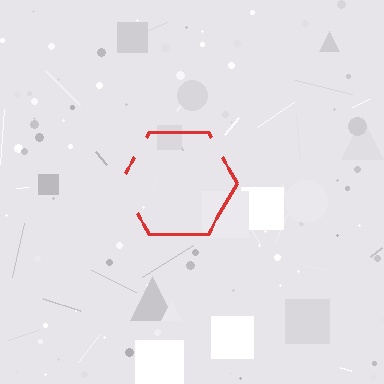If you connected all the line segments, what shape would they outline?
They would outline a hexagon.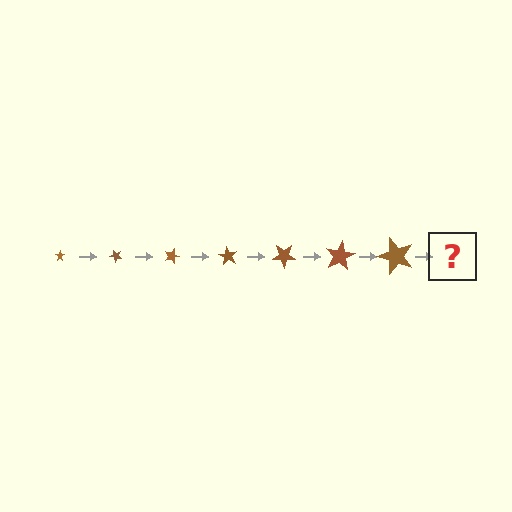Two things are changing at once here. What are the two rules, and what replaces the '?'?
The two rules are that the star grows larger each step and it rotates 45 degrees each step. The '?' should be a star, larger than the previous one and rotated 315 degrees from the start.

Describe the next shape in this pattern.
It should be a star, larger than the previous one and rotated 315 degrees from the start.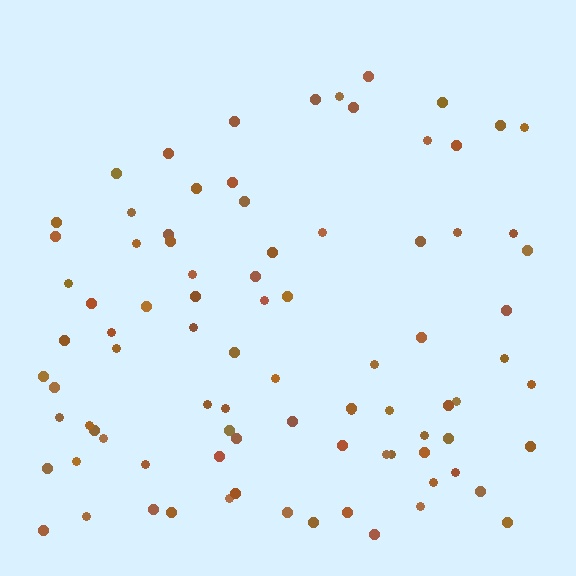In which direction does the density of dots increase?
From top to bottom, with the bottom side densest.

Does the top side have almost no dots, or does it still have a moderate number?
Still a moderate number, just noticeably fewer than the bottom.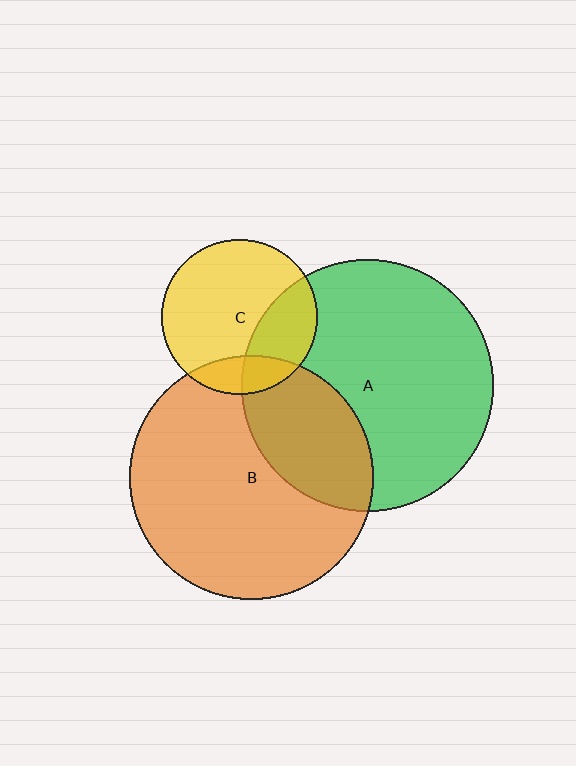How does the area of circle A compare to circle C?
Approximately 2.6 times.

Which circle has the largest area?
Circle A (green).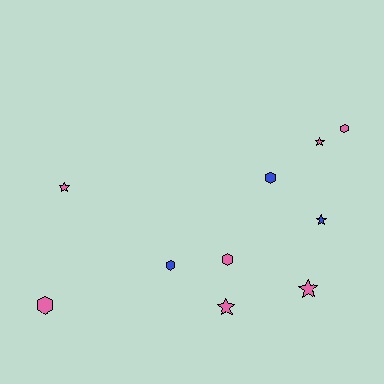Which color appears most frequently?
Pink, with 7 objects.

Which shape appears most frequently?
Star, with 5 objects.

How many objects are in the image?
There are 10 objects.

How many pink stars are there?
There are 4 pink stars.